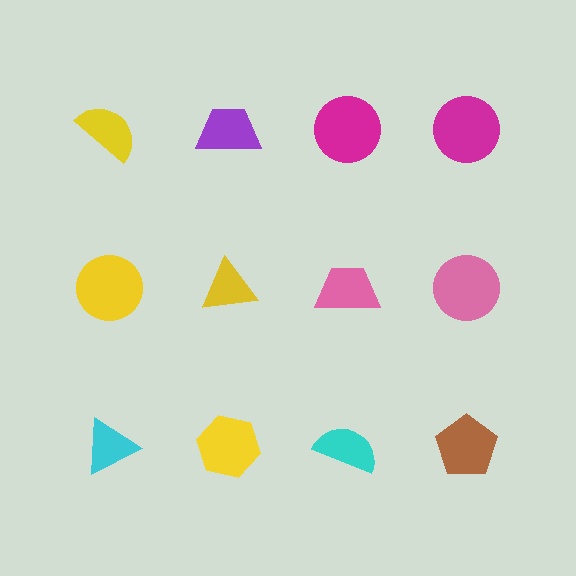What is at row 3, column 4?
A brown pentagon.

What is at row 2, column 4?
A pink circle.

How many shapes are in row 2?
4 shapes.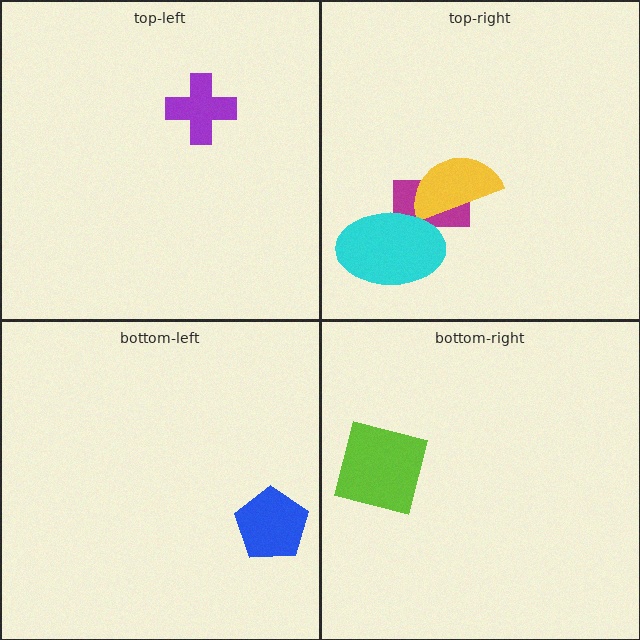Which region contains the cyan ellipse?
The top-right region.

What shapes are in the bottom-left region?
The blue pentagon.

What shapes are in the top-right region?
The magenta rectangle, the yellow semicircle, the cyan ellipse.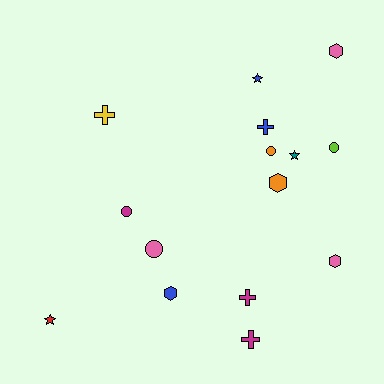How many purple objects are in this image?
There are no purple objects.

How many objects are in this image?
There are 15 objects.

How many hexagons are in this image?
There are 4 hexagons.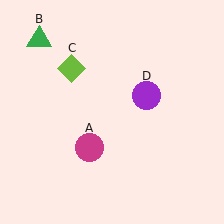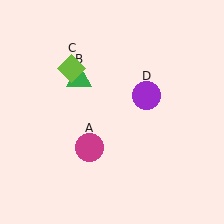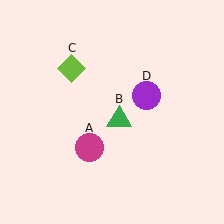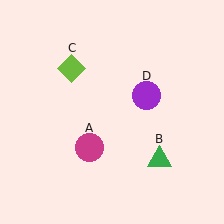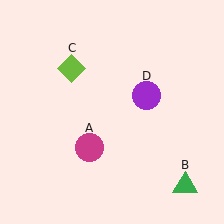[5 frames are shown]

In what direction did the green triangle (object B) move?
The green triangle (object B) moved down and to the right.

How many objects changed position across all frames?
1 object changed position: green triangle (object B).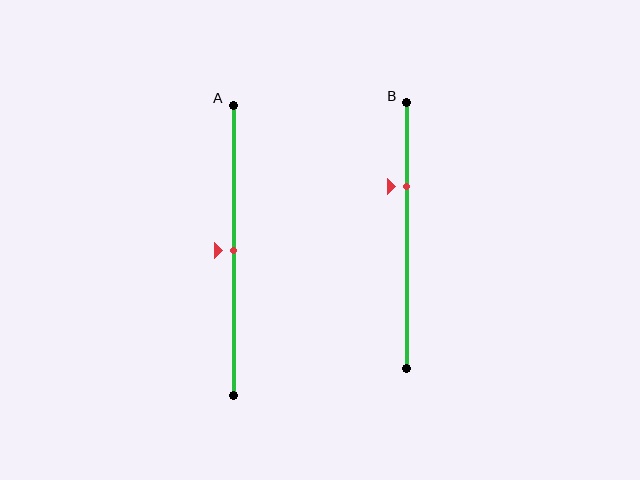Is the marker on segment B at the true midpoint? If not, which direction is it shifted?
No, the marker on segment B is shifted upward by about 18% of the segment length.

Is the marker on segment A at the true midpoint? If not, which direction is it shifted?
Yes, the marker on segment A is at the true midpoint.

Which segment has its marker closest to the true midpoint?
Segment A has its marker closest to the true midpoint.